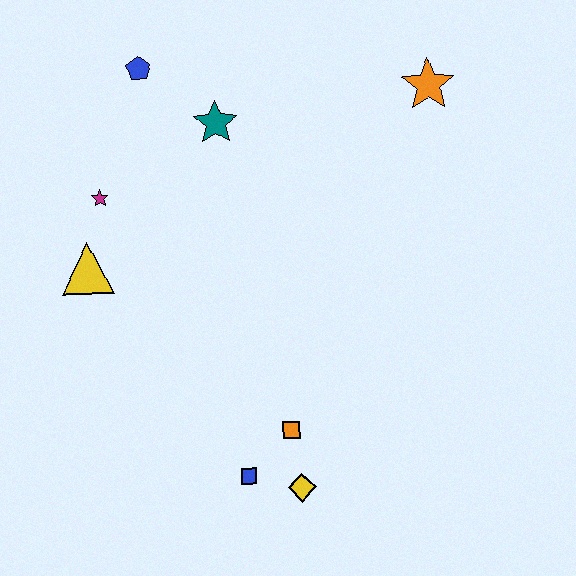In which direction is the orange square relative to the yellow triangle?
The orange square is to the right of the yellow triangle.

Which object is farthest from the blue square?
The orange star is farthest from the blue square.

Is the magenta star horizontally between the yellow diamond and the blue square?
No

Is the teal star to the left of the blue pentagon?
No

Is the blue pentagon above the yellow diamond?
Yes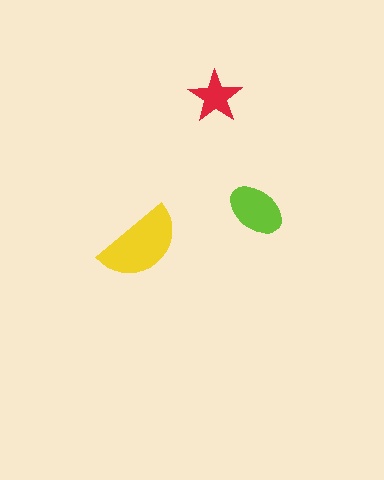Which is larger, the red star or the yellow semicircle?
The yellow semicircle.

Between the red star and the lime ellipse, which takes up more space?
The lime ellipse.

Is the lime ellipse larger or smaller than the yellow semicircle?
Smaller.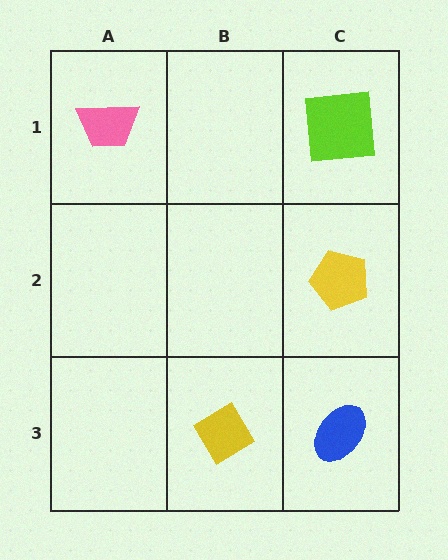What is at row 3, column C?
A blue ellipse.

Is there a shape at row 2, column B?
No, that cell is empty.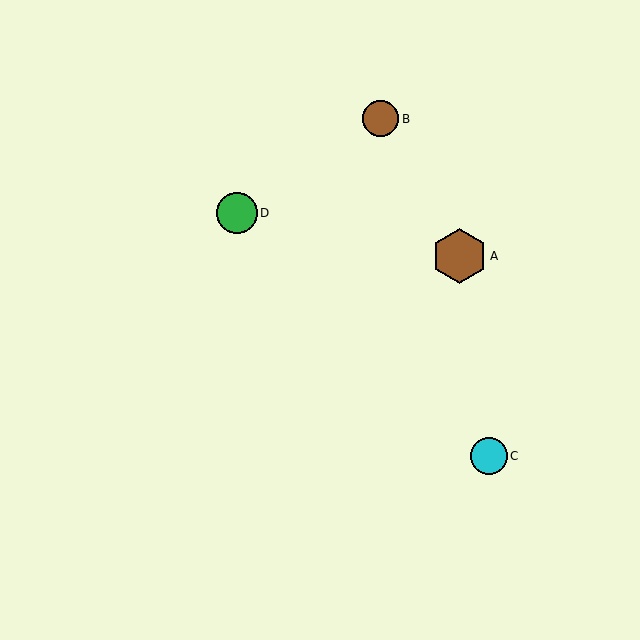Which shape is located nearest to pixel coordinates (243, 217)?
The green circle (labeled D) at (237, 213) is nearest to that location.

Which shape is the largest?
The brown hexagon (labeled A) is the largest.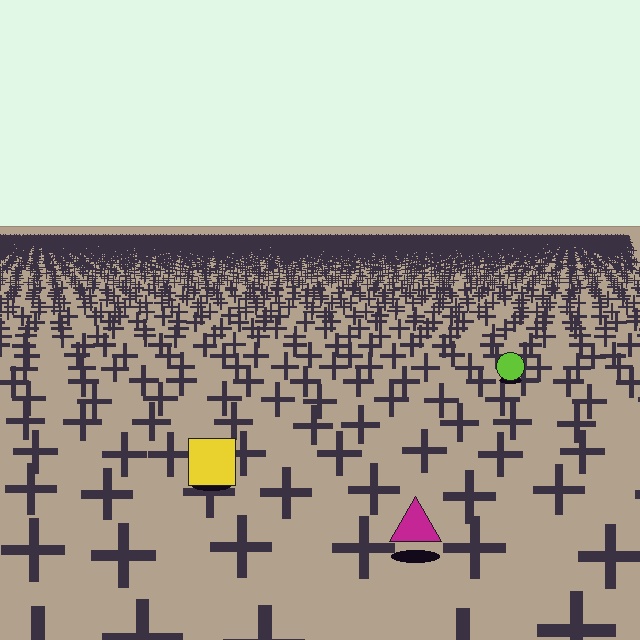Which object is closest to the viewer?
The magenta triangle is closest. The texture marks near it are larger and more spread out.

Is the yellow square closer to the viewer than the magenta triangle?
No. The magenta triangle is closer — you can tell from the texture gradient: the ground texture is coarser near it.